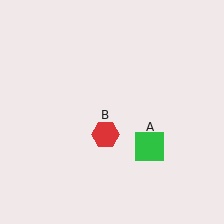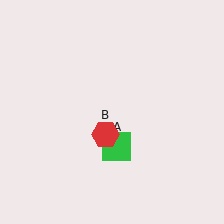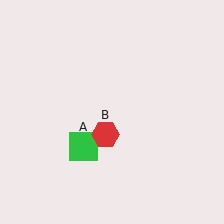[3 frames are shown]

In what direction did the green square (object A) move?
The green square (object A) moved left.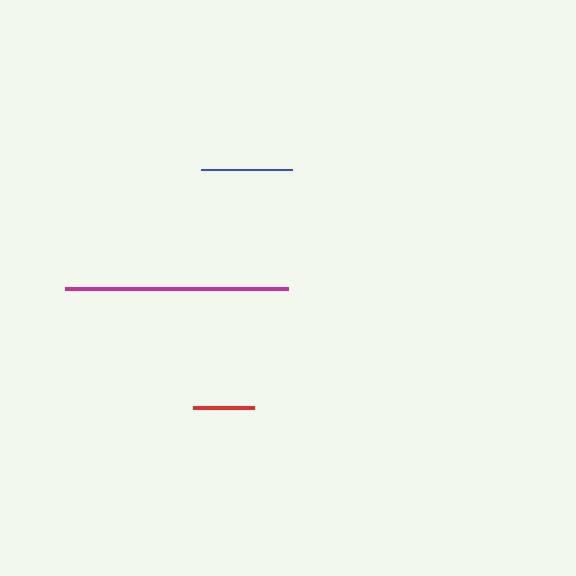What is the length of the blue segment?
The blue segment is approximately 92 pixels long.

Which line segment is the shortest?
The red line is the shortest at approximately 60 pixels.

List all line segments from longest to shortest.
From longest to shortest: magenta, blue, red.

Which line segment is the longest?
The magenta line is the longest at approximately 223 pixels.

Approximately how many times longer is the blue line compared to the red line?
The blue line is approximately 1.5 times the length of the red line.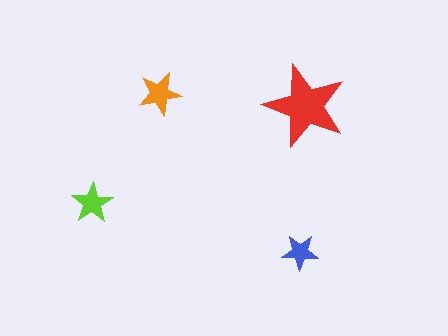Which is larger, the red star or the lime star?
The red one.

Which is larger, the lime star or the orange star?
The orange one.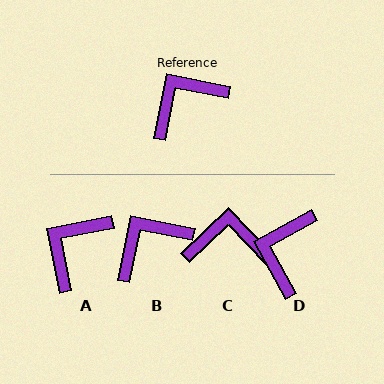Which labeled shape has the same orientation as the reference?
B.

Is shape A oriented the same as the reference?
No, it is off by about 22 degrees.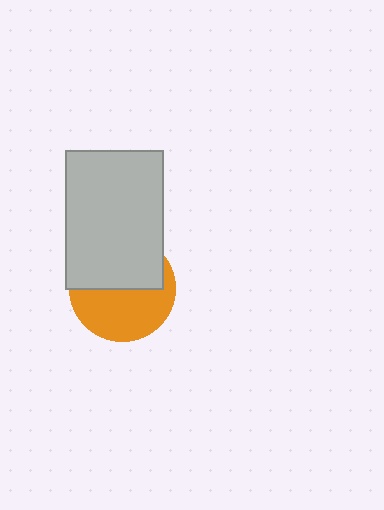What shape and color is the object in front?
The object in front is a light gray rectangle.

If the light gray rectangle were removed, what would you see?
You would see the complete orange circle.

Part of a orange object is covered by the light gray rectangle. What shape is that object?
It is a circle.